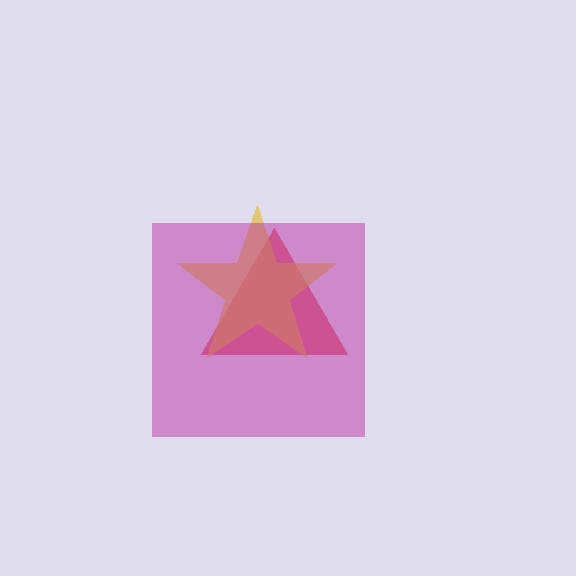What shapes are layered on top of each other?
The layered shapes are: a red triangle, a yellow star, a magenta square.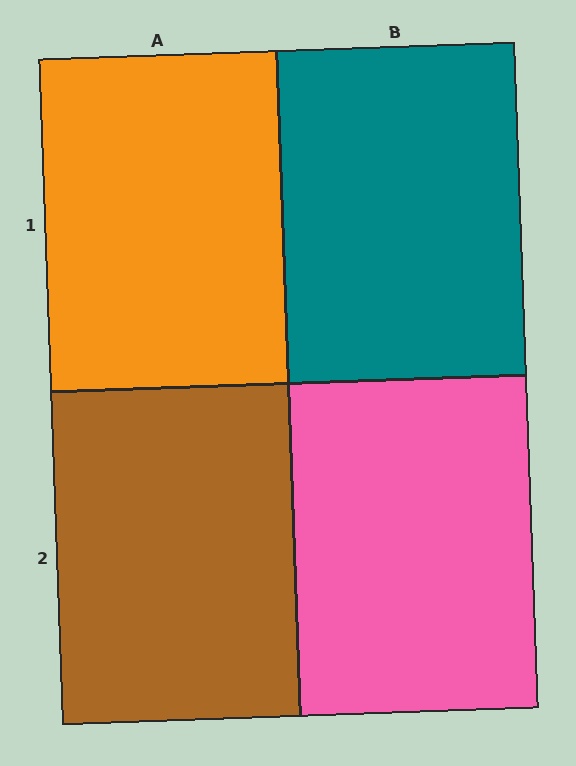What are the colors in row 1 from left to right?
Orange, teal.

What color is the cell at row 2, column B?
Pink.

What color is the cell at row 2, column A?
Brown.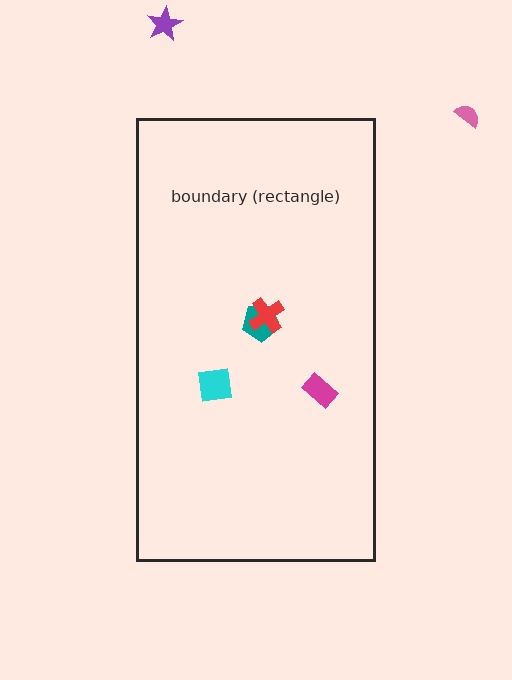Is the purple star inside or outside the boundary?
Outside.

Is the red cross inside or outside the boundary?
Inside.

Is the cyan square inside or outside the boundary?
Inside.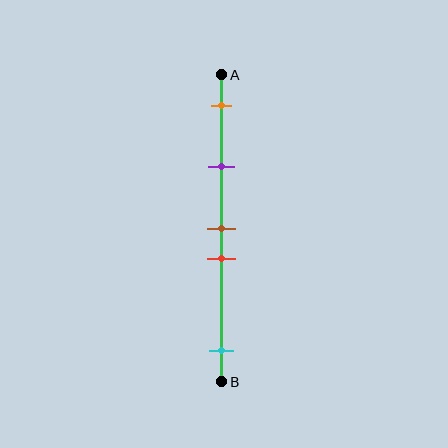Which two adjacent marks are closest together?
The brown and red marks are the closest adjacent pair.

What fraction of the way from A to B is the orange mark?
The orange mark is approximately 10% (0.1) of the way from A to B.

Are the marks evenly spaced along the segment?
No, the marks are not evenly spaced.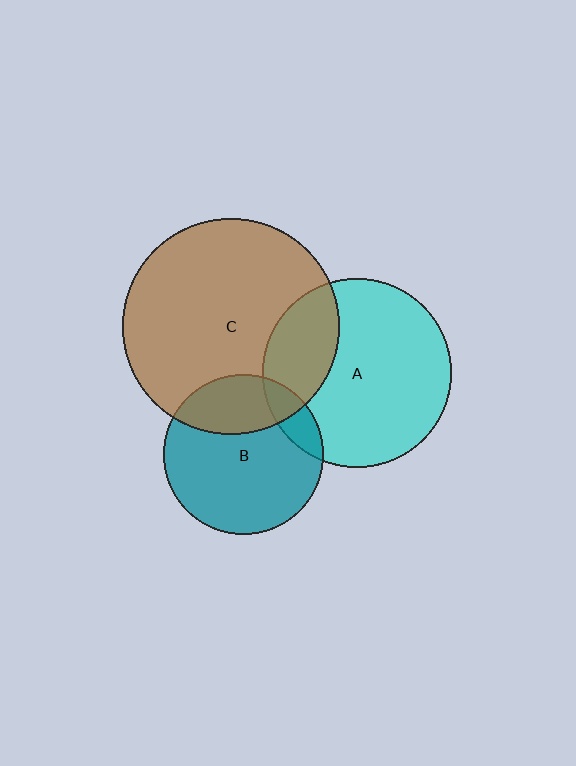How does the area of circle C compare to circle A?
Approximately 1.3 times.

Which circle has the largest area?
Circle C (brown).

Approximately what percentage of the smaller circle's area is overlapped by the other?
Approximately 25%.